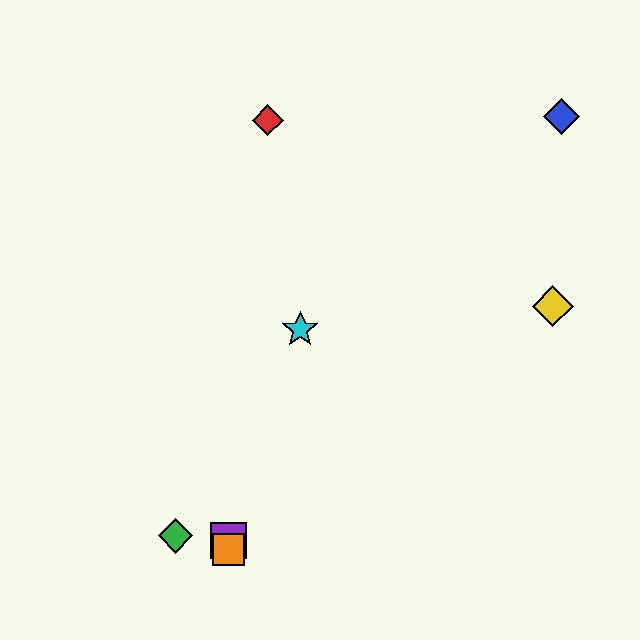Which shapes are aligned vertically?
The purple square, the orange square are aligned vertically.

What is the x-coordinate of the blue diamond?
The blue diamond is at x≈562.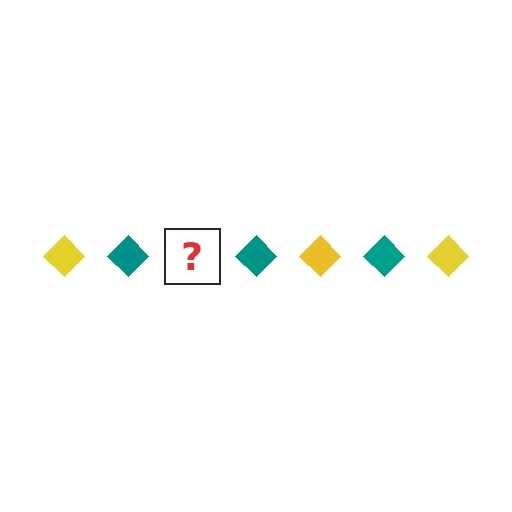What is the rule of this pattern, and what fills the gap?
The rule is that the pattern cycles through yellow, teal diamonds. The gap should be filled with a yellow diamond.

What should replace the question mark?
The question mark should be replaced with a yellow diamond.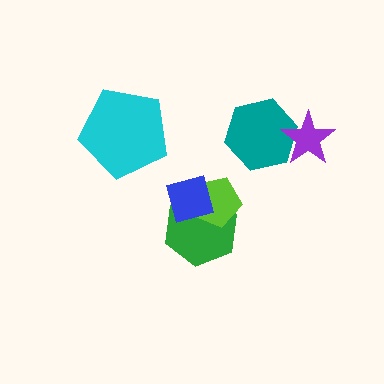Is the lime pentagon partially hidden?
Yes, it is partially covered by another shape.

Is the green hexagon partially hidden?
Yes, it is partially covered by another shape.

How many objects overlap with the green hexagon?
2 objects overlap with the green hexagon.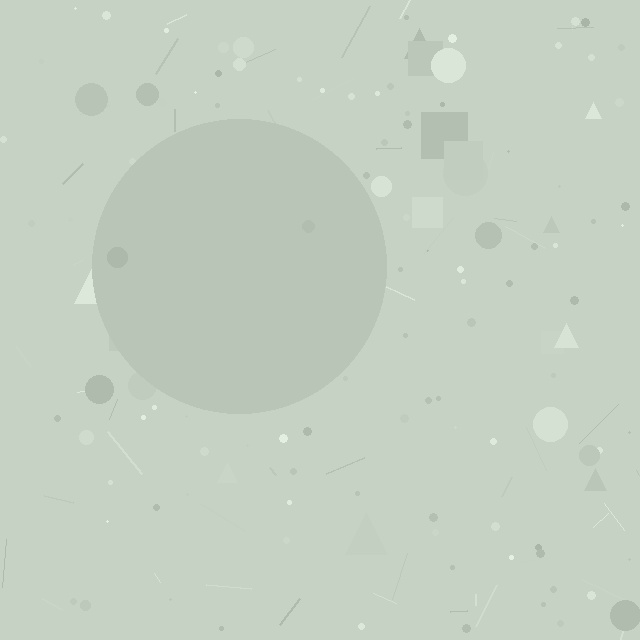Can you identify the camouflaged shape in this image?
The camouflaged shape is a circle.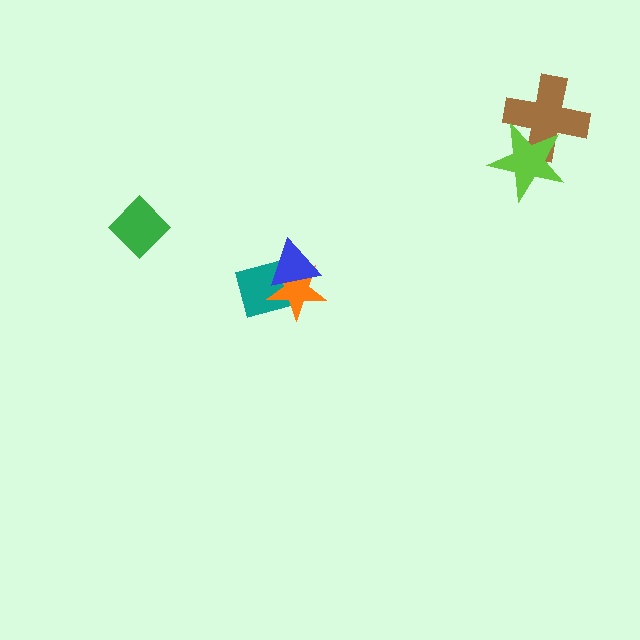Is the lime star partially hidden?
No, no other shape covers it.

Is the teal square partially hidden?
Yes, it is partially covered by another shape.